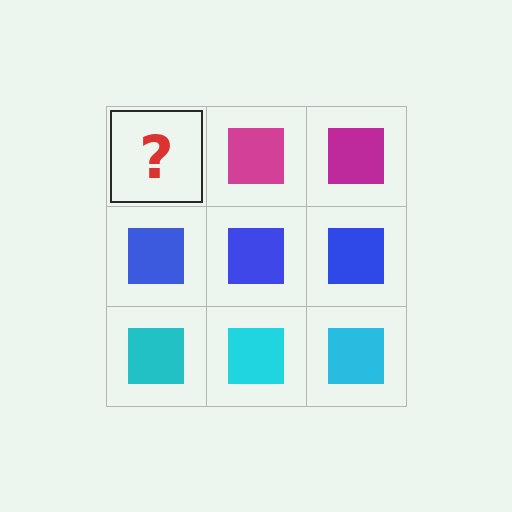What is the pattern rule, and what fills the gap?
The rule is that each row has a consistent color. The gap should be filled with a magenta square.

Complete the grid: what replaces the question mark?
The question mark should be replaced with a magenta square.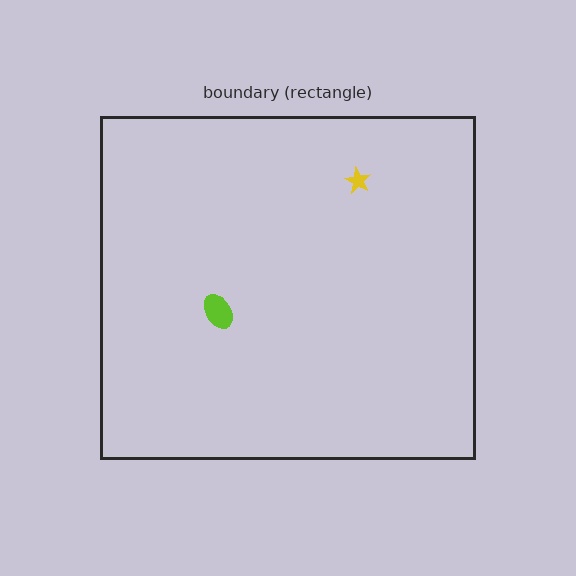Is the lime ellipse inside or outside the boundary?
Inside.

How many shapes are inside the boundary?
2 inside, 0 outside.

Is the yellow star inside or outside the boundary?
Inside.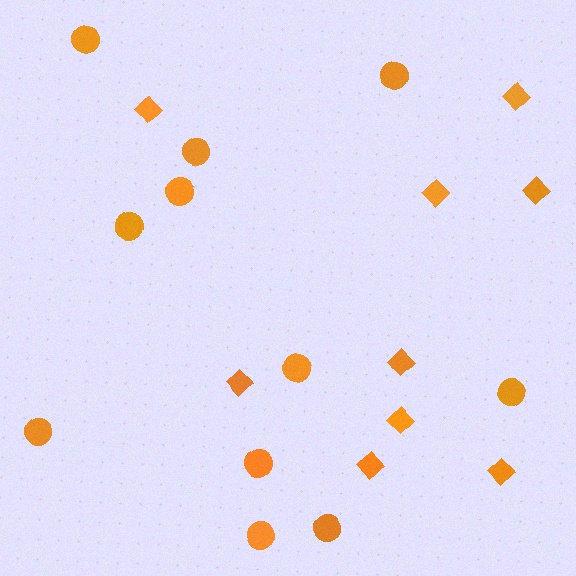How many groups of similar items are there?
There are 2 groups: one group of diamonds (9) and one group of circles (11).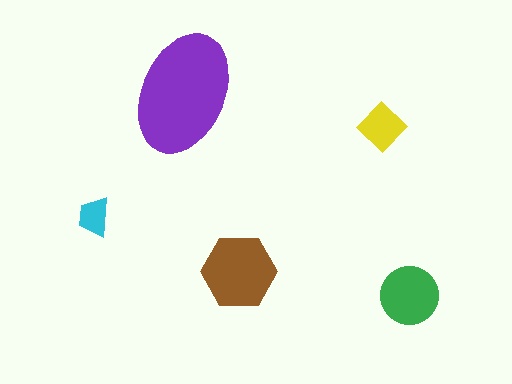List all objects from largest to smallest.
The purple ellipse, the brown hexagon, the green circle, the yellow diamond, the cyan trapezoid.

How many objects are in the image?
There are 5 objects in the image.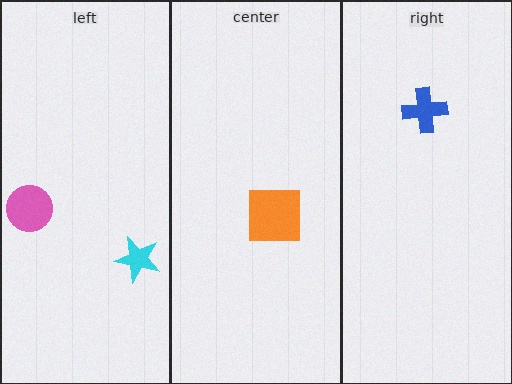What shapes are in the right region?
The blue cross.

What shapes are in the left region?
The pink circle, the cyan star.